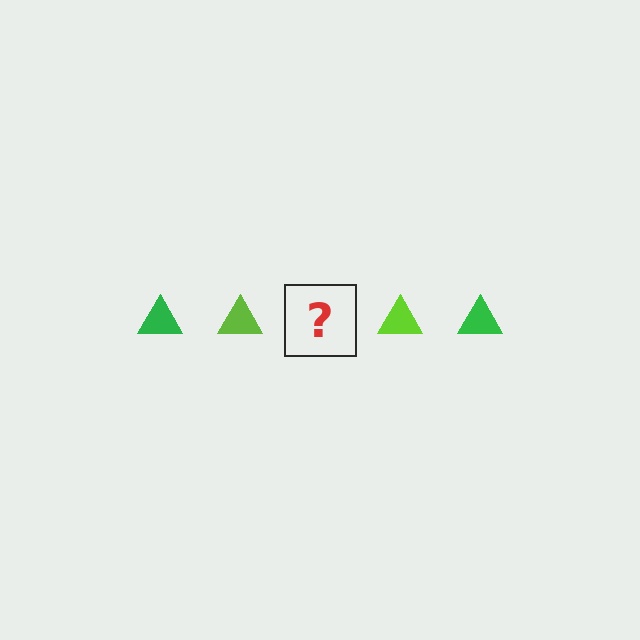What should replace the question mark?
The question mark should be replaced with a green triangle.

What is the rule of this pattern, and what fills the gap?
The rule is that the pattern cycles through green, lime triangles. The gap should be filled with a green triangle.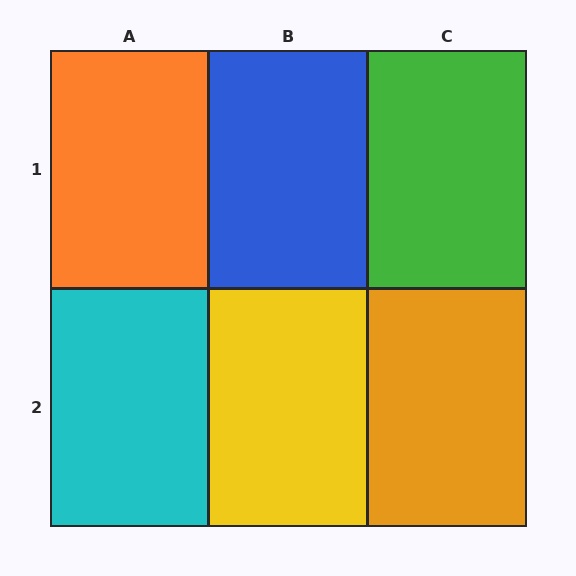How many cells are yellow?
1 cell is yellow.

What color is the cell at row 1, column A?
Orange.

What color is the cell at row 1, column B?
Blue.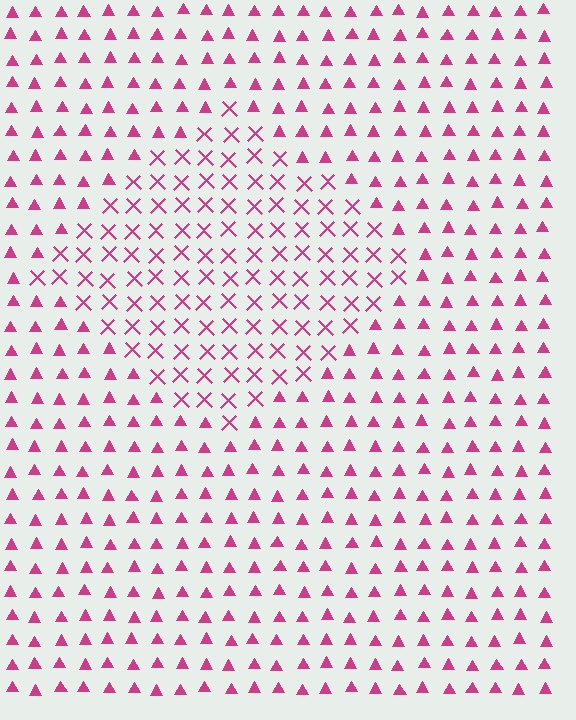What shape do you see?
I see a diamond.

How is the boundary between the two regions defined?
The boundary is defined by a change in element shape: X marks inside vs. triangles outside. All elements share the same color and spacing.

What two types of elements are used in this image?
The image uses X marks inside the diamond region and triangles outside it.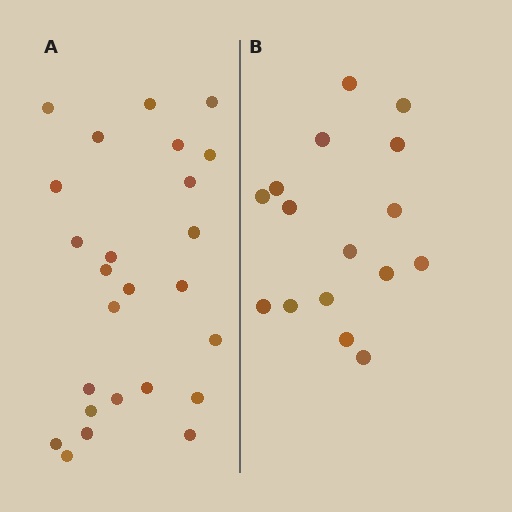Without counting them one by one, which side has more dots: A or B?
Region A (the left region) has more dots.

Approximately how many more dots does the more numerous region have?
Region A has roughly 8 or so more dots than region B.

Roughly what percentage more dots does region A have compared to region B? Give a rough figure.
About 55% more.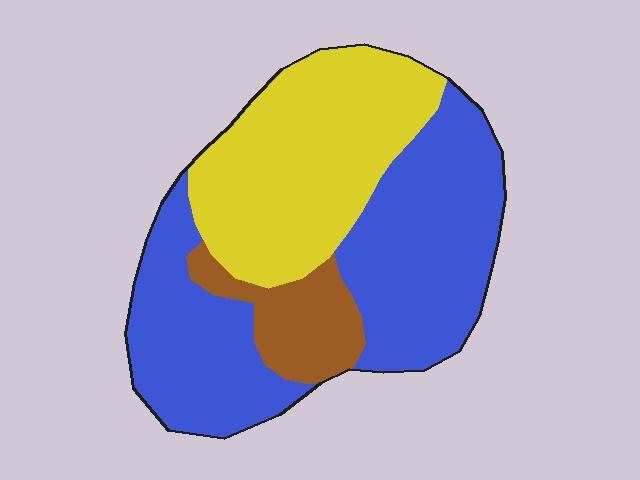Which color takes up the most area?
Blue, at roughly 50%.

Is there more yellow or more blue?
Blue.